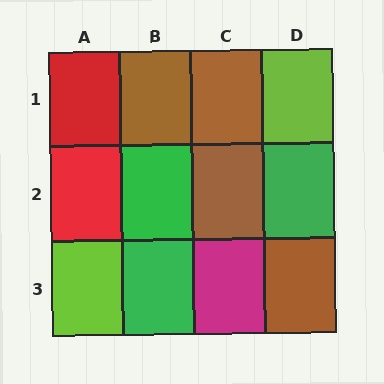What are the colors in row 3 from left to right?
Lime, green, magenta, brown.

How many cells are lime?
2 cells are lime.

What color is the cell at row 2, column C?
Brown.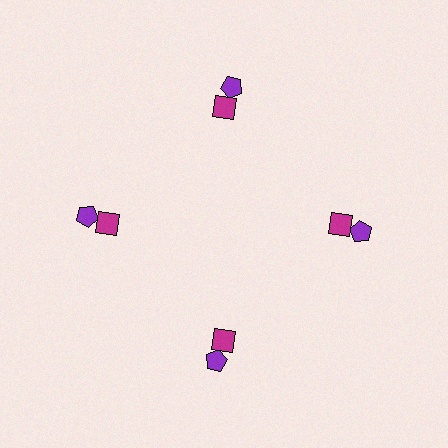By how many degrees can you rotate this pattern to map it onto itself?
The pattern maps onto itself every 90 degrees of rotation.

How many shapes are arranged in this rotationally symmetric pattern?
There are 8 shapes, arranged in 4 groups of 2.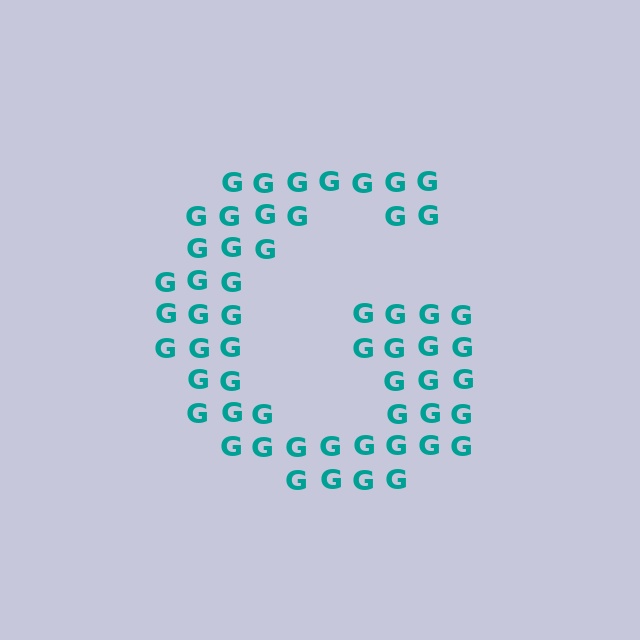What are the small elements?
The small elements are letter G's.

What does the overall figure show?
The overall figure shows the letter G.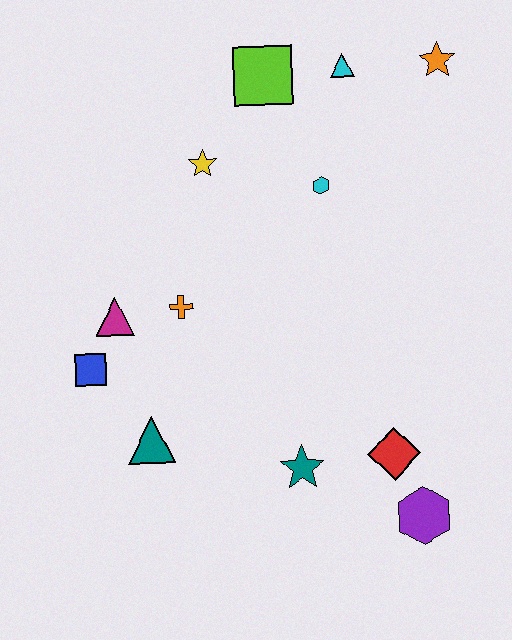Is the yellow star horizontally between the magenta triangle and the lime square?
Yes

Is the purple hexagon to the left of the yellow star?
No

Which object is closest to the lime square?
The cyan triangle is closest to the lime square.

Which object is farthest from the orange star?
The teal triangle is farthest from the orange star.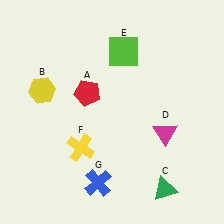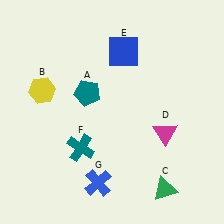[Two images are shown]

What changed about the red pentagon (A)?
In Image 1, A is red. In Image 2, it changed to teal.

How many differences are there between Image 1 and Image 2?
There are 3 differences between the two images.